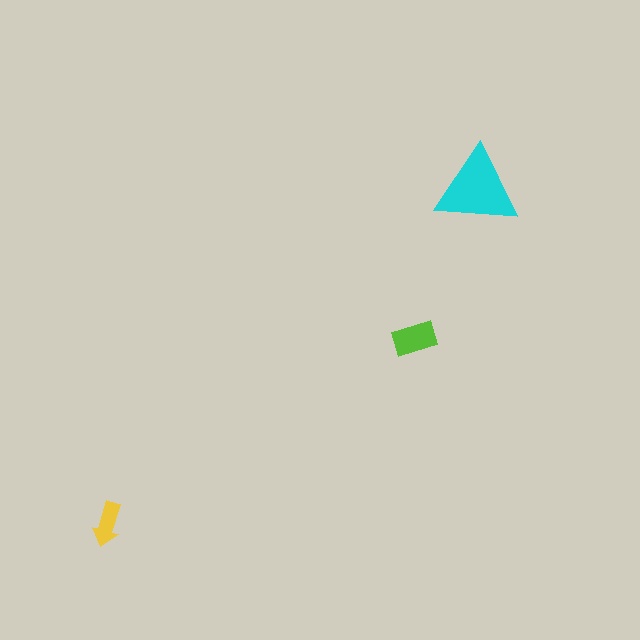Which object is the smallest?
The yellow arrow.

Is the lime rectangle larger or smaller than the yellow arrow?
Larger.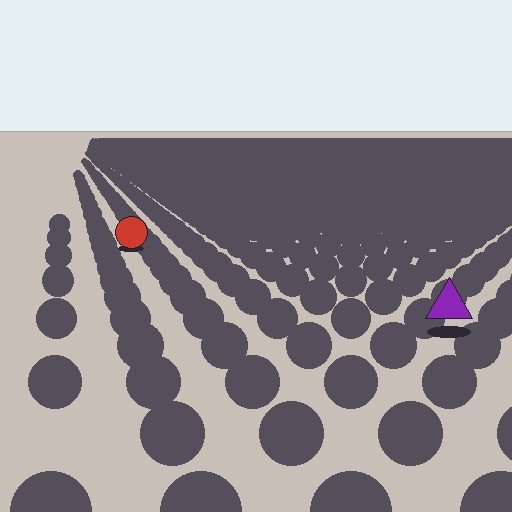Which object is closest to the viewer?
The purple triangle is closest. The texture marks near it are larger and more spread out.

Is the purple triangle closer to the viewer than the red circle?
Yes. The purple triangle is closer — you can tell from the texture gradient: the ground texture is coarser near it.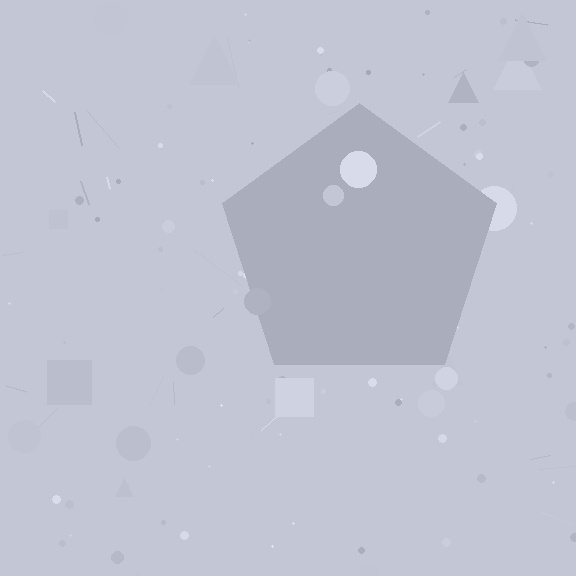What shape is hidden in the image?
A pentagon is hidden in the image.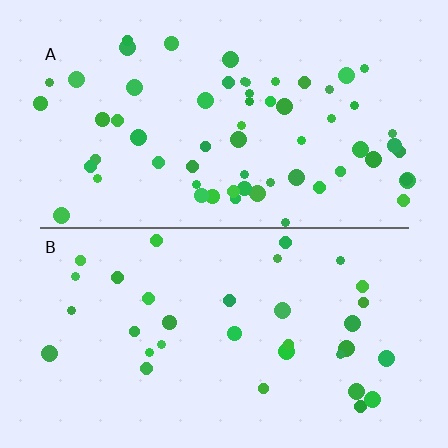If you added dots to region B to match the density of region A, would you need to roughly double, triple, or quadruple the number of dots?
Approximately double.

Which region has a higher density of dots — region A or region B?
A (the top).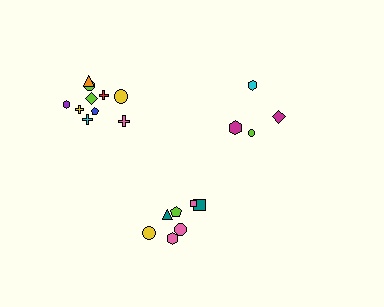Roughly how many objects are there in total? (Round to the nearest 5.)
Roughly 20 objects in total.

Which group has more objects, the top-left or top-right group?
The top-left group.